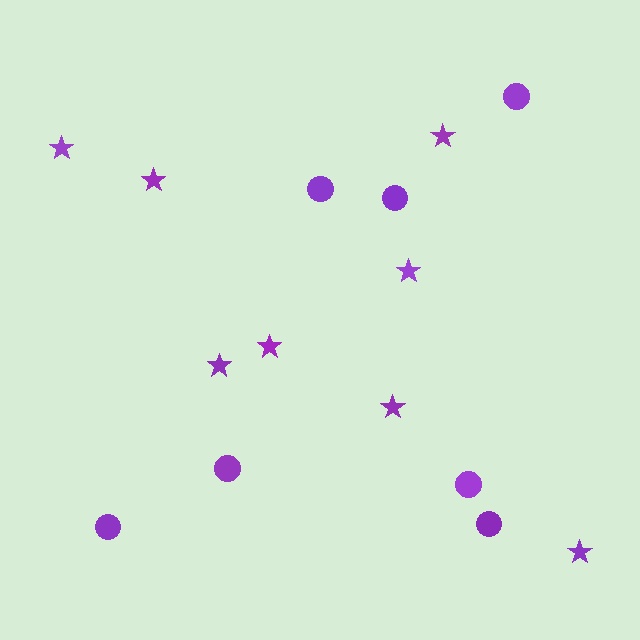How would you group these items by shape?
There are 2 groups: one group of circles (7) and one group of stars (8).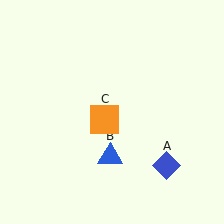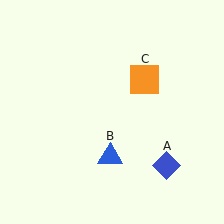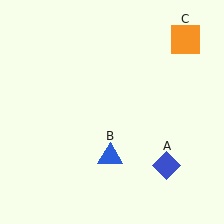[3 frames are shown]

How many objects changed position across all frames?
1 object changed position: orange square (object C).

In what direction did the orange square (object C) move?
The orange square (object C) moved up and to the right.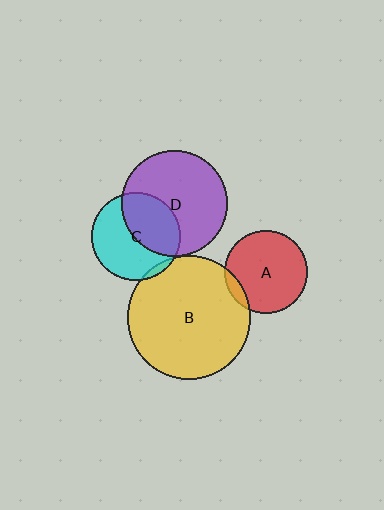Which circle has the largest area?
Circle B (yellow).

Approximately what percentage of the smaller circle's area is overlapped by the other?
Approximately 5%.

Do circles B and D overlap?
Yes.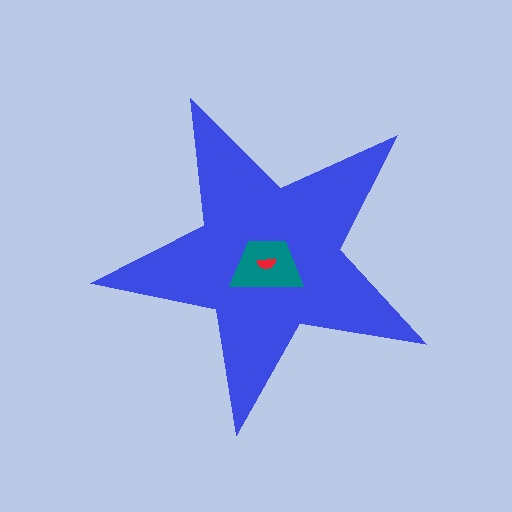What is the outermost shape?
The blue star.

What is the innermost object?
The red semicircle.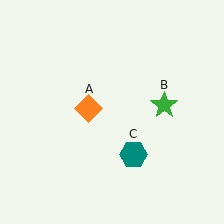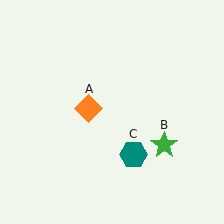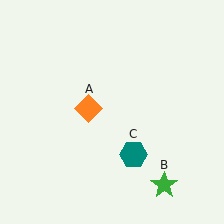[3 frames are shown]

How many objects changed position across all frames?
1 object changed position: green star (object B).